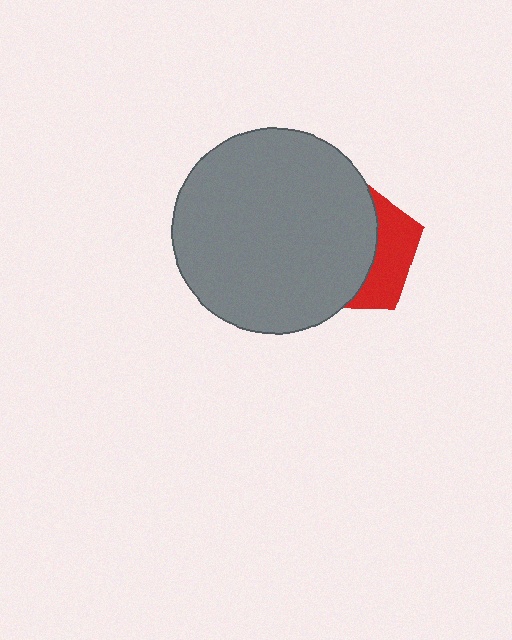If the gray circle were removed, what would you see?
You would see the complete red pentagon.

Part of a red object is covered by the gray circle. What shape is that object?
It is a pentagon.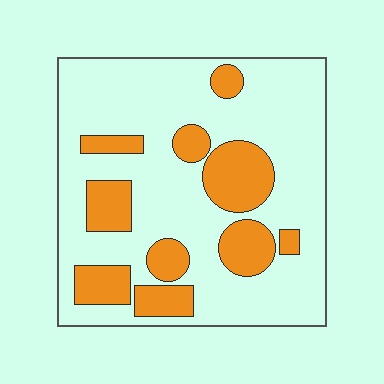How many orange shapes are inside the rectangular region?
10.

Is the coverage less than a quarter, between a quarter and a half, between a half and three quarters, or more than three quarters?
Between a quarter and a half.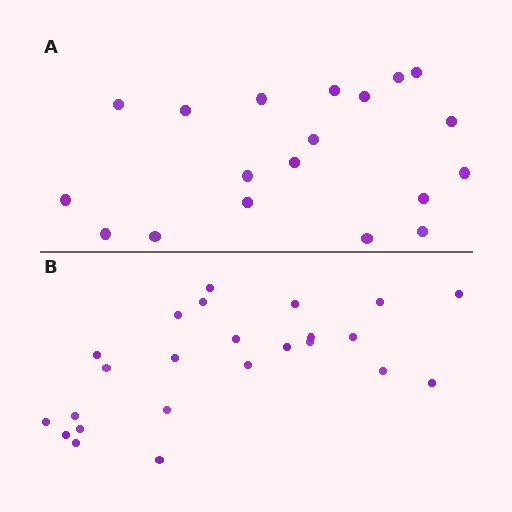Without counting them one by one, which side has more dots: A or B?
Region B (the bottom region) has more dots.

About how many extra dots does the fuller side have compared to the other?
Region B has about 5 more dots than region A.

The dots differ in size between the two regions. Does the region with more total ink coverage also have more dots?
No. Region A has more total ink coverage because its dots are larger, but region B actually contains more individual dots. Total area can be misleading — the number of items is what matters here.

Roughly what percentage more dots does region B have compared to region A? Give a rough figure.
About 25% more.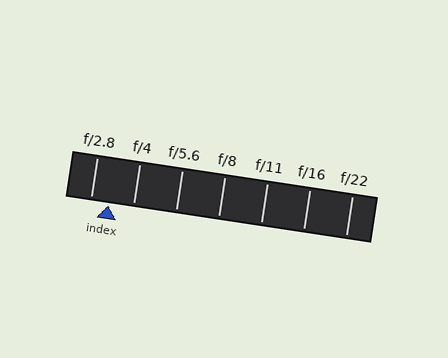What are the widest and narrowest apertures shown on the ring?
The widest aperture shown is f/2.8 and the narrowest is f/22.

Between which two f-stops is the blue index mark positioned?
The index mark is between f/2.8 and f/4.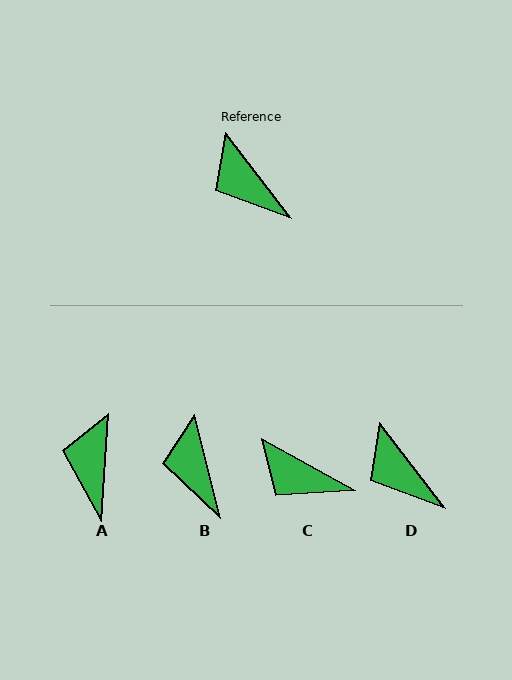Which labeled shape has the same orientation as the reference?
D.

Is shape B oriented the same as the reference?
No, it is off by about 24 degrees.